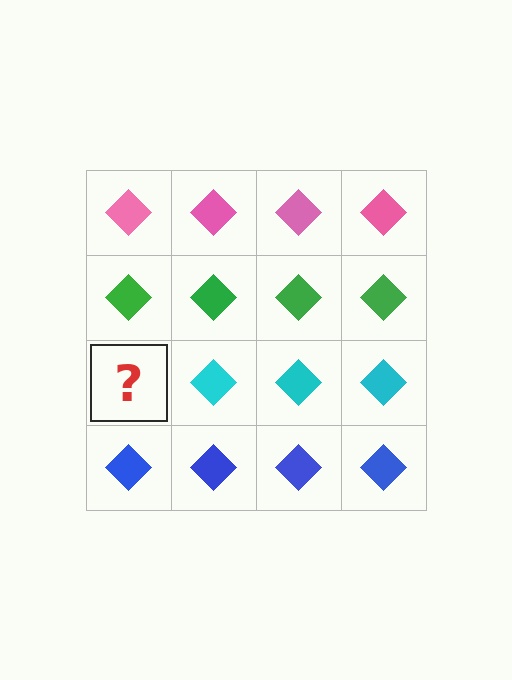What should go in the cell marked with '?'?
The missing cell should contain a cyan diamond.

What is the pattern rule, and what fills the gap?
The rule is that each row has a consistent color. The gap should be filled with a cyan diamond.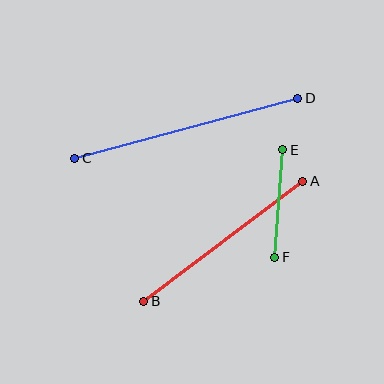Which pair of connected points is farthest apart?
Points C and D are farthest apart.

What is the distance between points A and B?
The distance is approximately 199 pixels.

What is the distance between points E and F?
The distance is approximately 108 pixels.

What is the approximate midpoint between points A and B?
The midpoint is at approximately (223, 241) pixels.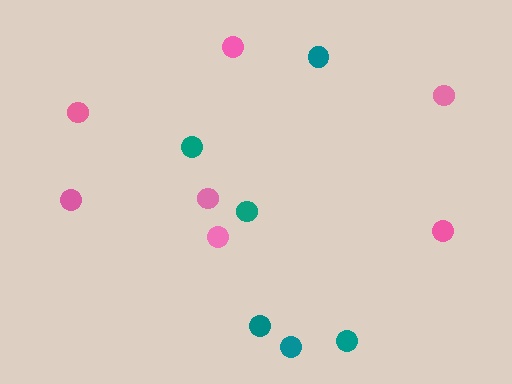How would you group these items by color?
There are 2 groups: one group of teal circles (6) and one group of pink circles (7).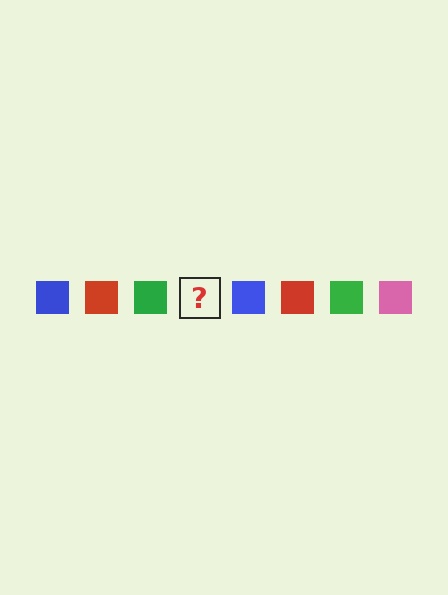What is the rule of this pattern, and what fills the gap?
The rule is that the pattern cycles through blue, red, green, pink squares. The gap should be filled with a pink square.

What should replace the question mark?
The question mark should be replaced with a pink square.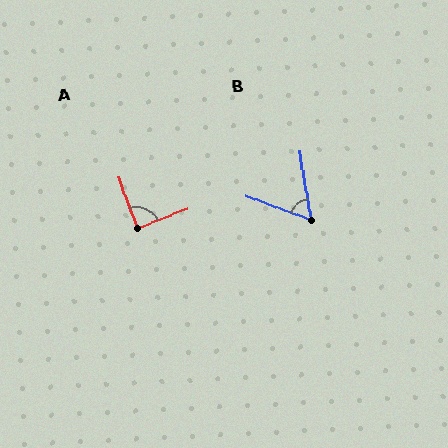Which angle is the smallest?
B, at approximately 60 degrees.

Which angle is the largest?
A, at approximately 88 degrees.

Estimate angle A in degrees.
Approximately 88 degrees.